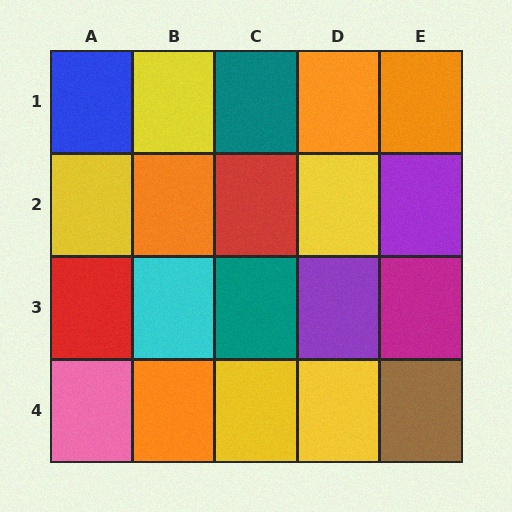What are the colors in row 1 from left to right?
Blue, yellow, teal, orange, orange.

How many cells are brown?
1 cell is brown.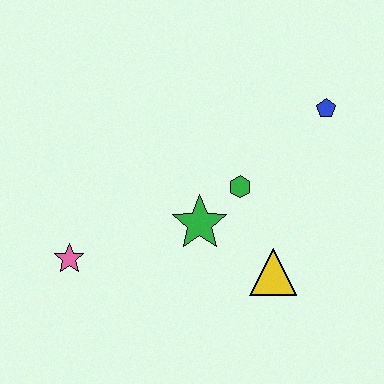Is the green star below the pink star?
No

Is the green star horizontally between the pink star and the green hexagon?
Yes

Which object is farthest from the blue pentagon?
The pink star is farthest from the blue pentagon.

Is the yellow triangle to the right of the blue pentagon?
No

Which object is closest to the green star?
The green hexagon is closest to the green star.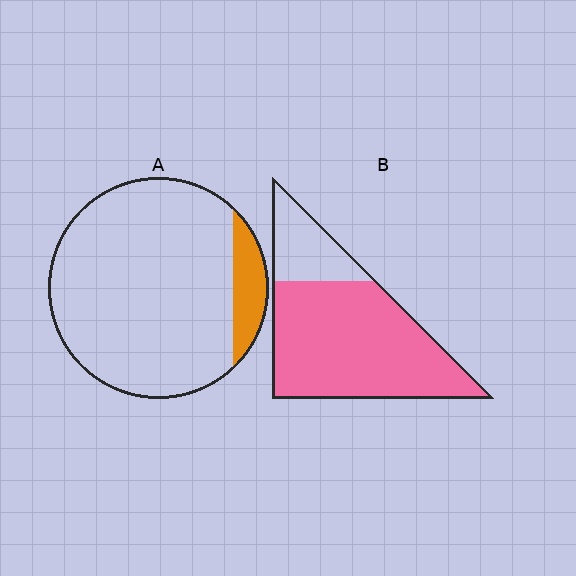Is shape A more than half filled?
No.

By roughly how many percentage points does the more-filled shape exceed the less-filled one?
By roughly 65 percentage points (B over A).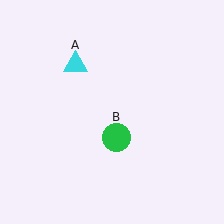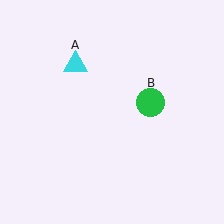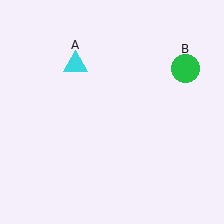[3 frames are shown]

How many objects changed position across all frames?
1 object changed position: green circle (object B).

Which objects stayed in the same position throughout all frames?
Cyan triangle (object A) remained stationary.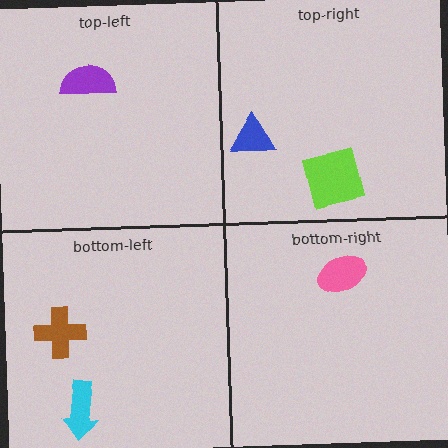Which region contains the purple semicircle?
The top-left region.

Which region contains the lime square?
The top-right region.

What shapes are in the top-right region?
The lime square, the blue triangle.